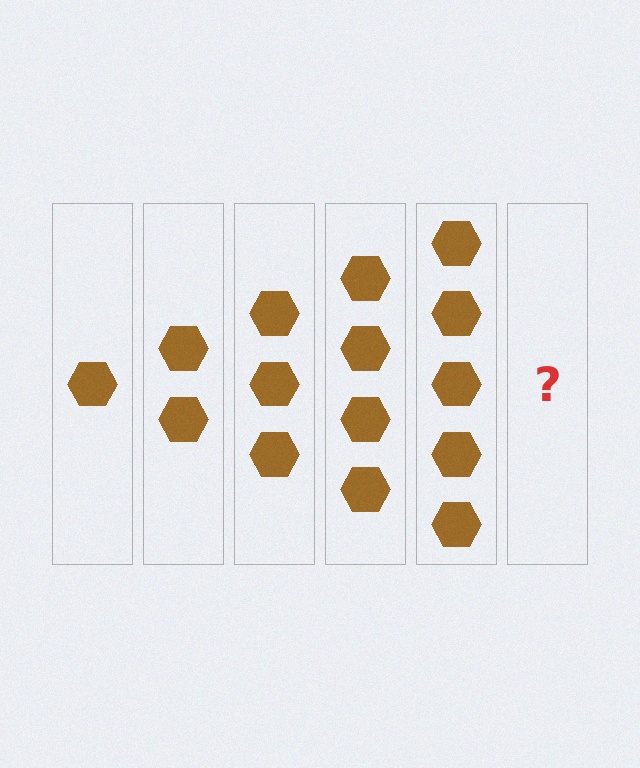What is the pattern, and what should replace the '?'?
The pattern is that each step adds one more hexagon. The '?' should be 6 hexagons.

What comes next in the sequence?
The next element should be 6 hexagons.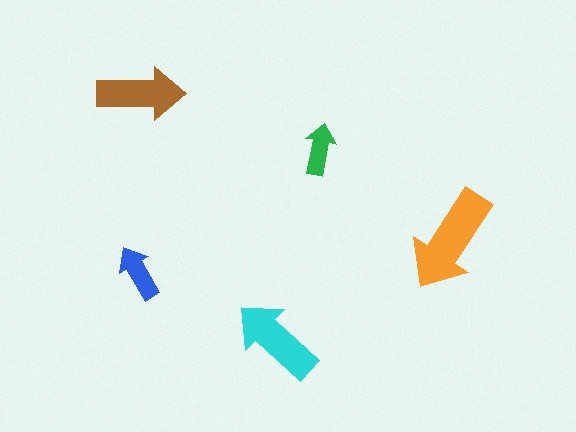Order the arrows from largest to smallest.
the orange one, the cyan one, the brown one, the blue one, the green one.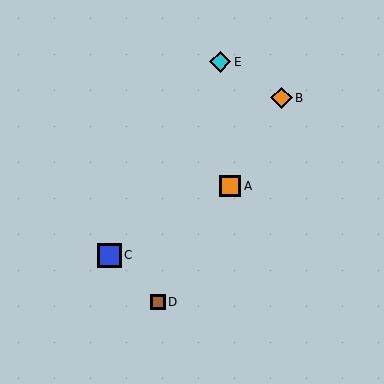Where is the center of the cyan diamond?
The center of the cyan diamond is at (220, 62).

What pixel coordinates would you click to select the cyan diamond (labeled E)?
Click at (220, 62) to select the cyan diamond E.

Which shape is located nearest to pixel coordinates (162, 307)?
The brown square (labeled D) at (158, 302) is nearest to that location.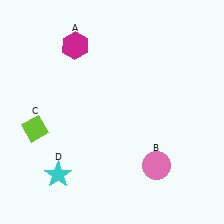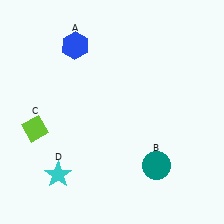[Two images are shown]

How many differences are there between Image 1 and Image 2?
There are 2 differences between the two images.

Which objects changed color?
A changed from magenta to blue. B changed from pink to teal.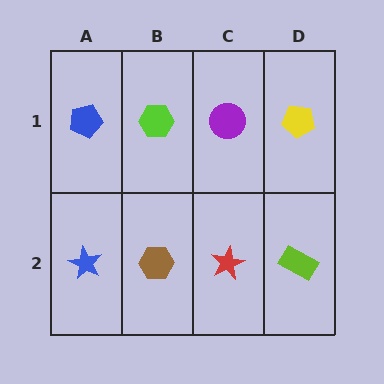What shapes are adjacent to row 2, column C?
A purple circle (row 1, column C), a brown hexagon (row 2, column B), a lime rectangle (row 2, column D).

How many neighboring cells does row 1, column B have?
3.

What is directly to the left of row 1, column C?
A lime hexagon.